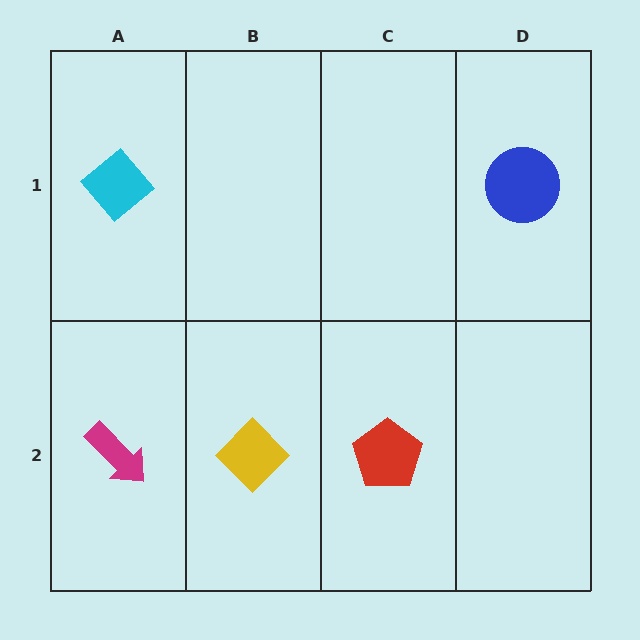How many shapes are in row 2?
3 shapes.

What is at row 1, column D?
A blue circle.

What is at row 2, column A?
A magenta arrow.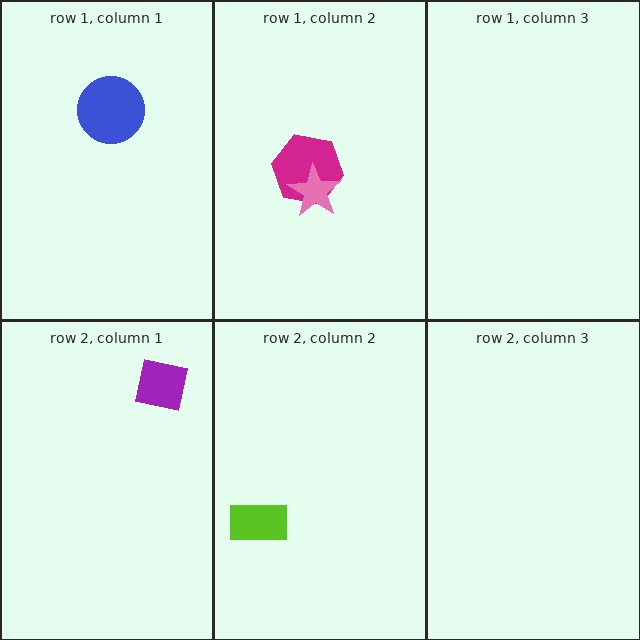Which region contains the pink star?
The row 1, column 2 region.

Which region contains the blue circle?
The row 1, column 1 region.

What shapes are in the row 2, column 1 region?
The purple square.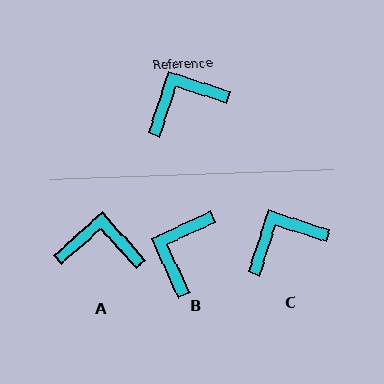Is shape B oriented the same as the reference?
No, it is off by about 43 degrees.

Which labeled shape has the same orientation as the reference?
C.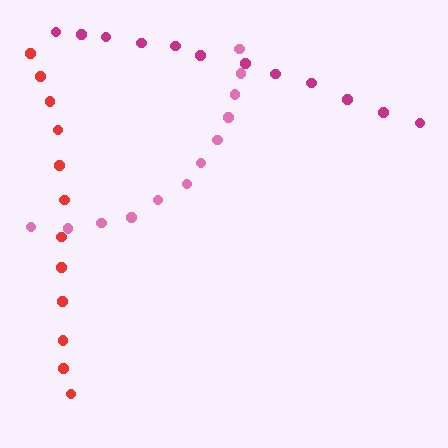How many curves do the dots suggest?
There are 3 distinct paths.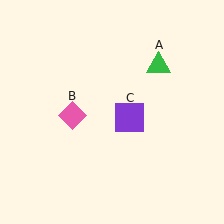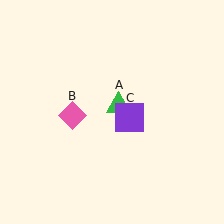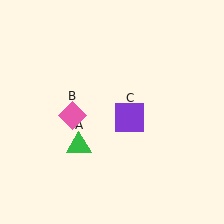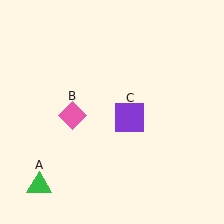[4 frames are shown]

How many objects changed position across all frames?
1 object changed position: green triangle (object A).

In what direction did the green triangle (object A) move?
The green triangle (object A) moved down and to the left.